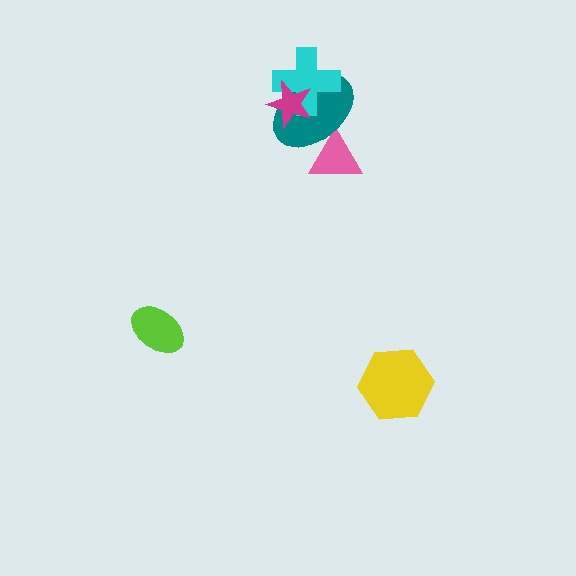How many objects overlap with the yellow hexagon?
0 objects overlap with the yellow hexagon.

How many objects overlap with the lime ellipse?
0 objects overlap with the lime ellipse.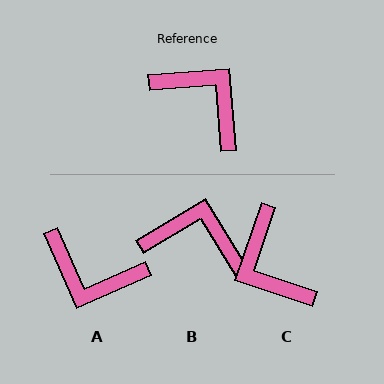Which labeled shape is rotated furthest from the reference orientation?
A, about 161 degrees away.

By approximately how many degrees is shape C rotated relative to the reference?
Approximately 157 degrees counter-clockwise.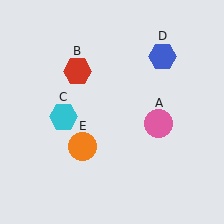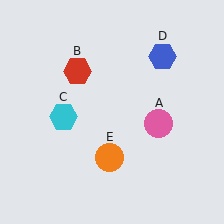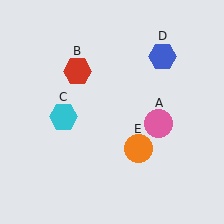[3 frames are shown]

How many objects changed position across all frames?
1 object changed position: orange circle (object E).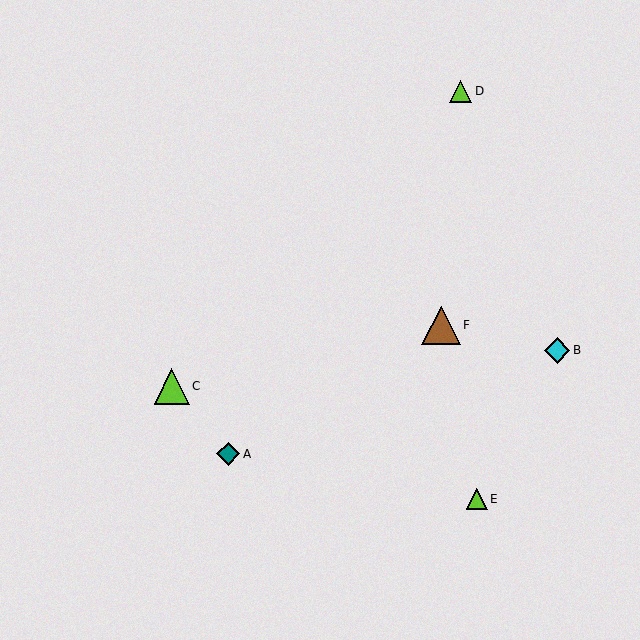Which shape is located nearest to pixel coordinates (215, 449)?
The teal diamond (labeled A) at (228, 454) is nearest to that location.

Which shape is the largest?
The brown triangle (labeled F) is the largest.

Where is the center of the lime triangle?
The center of the lime triangle is at (477, 499).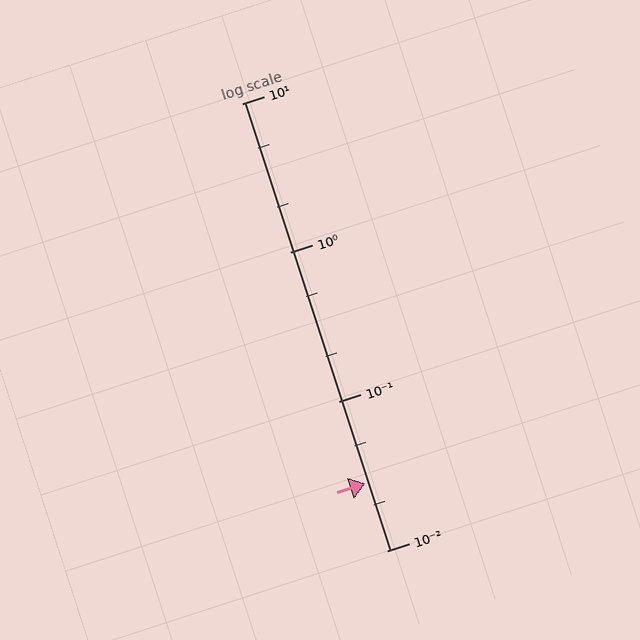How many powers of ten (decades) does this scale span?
The scale spans 3 decades, from 0.01 to 10.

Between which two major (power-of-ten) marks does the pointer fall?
The pointer is between 0.01 and 0.1.